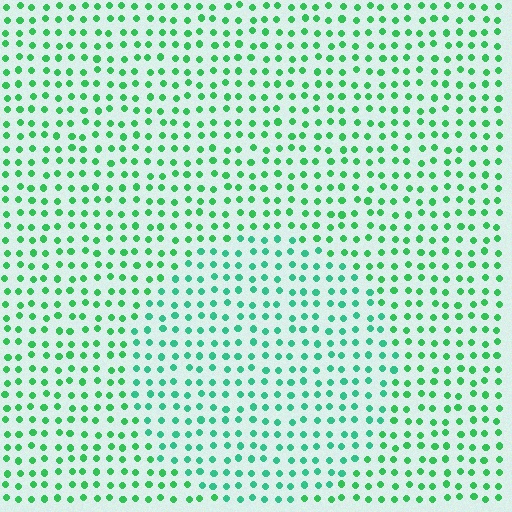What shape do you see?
I see a circle.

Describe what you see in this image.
The image is filled with small green elements in a uniform arrangement. A circle-shaped region is visible where the elements are tinted to a slightly different hue, forming a subtle color boundary.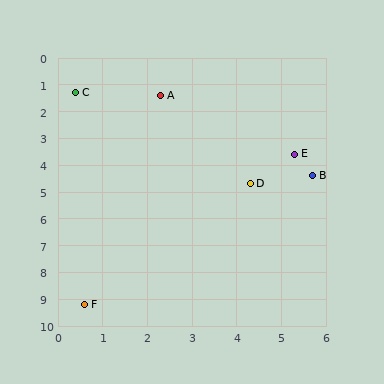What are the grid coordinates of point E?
Point E is at approximately (5.3, 3.6).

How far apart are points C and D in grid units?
Points C and D are about 5.2 grid units apart.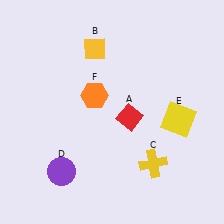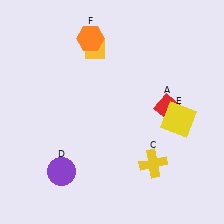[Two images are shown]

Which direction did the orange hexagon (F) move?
The orange hexagon (F) moved up.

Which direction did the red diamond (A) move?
The red diamond (A) moved right.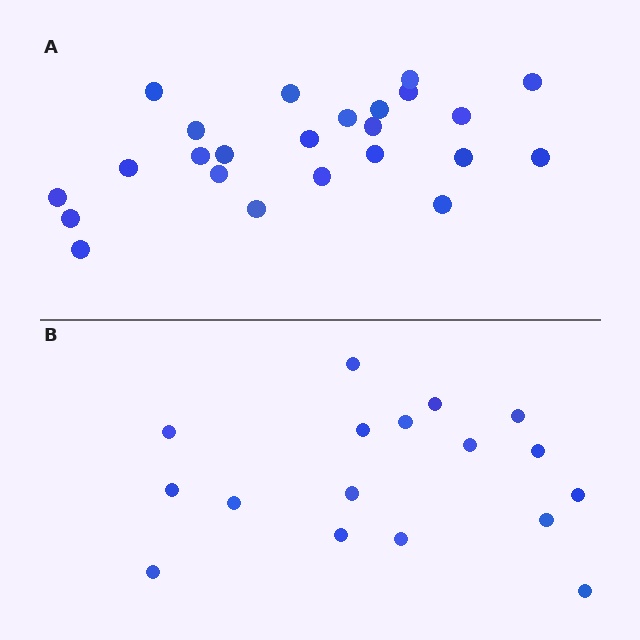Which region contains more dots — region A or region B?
Region A (the top region) has more dots.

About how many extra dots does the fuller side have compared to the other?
Region A has roughly 8 or so more dots than region B.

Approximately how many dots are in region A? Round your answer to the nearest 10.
About 20 dots. (The exact count is 24, which rounds to 20.)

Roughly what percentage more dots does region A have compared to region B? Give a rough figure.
About 40% more.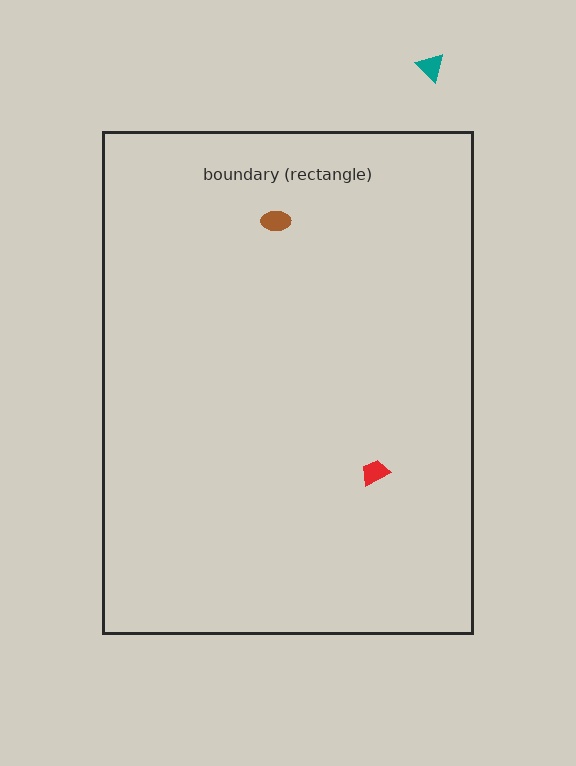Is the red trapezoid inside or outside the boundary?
Inside.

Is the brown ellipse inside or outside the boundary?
Inside.